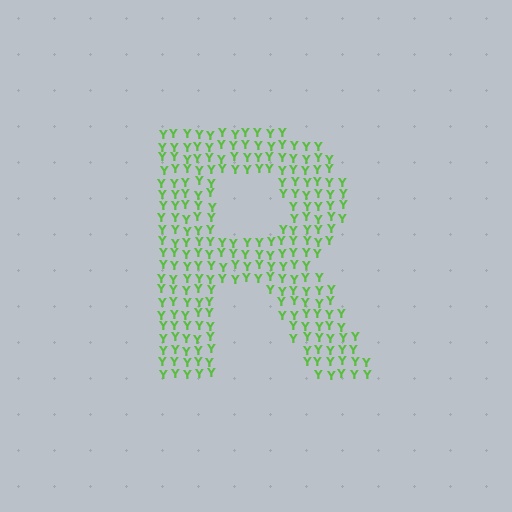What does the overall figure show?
The overall figure shows the letter R.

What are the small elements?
The small elements are letter Y's.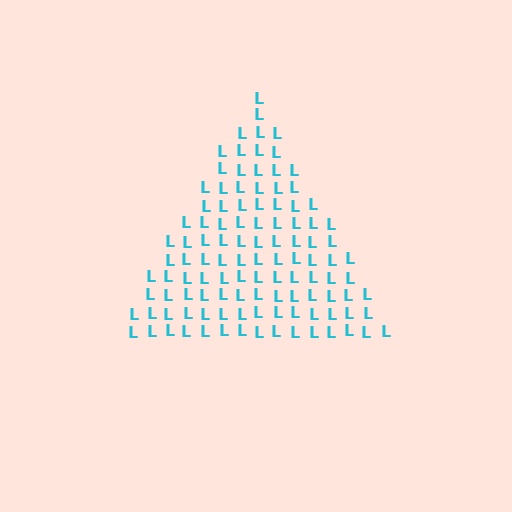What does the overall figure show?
The overall figure shows a triangle.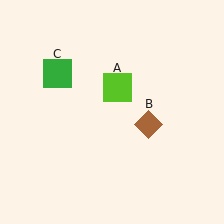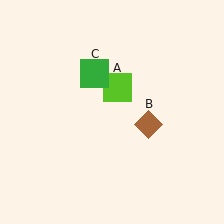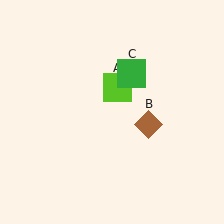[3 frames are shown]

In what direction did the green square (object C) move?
The green square (object C) moved right.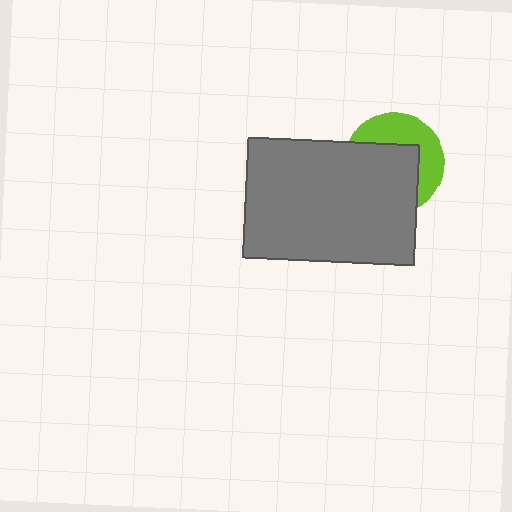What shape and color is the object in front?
The object in front is a gray rectangle.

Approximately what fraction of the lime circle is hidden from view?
Roughly 58% of the lime circle is hidden behind the gray rectangle.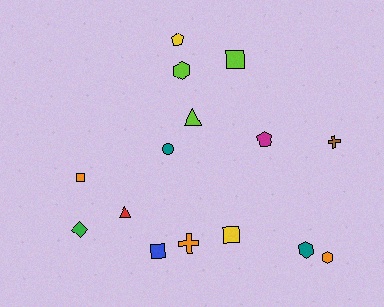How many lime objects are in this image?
There are 3 lime objects.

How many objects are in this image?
There are 15 objects.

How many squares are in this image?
There are 4 squares.